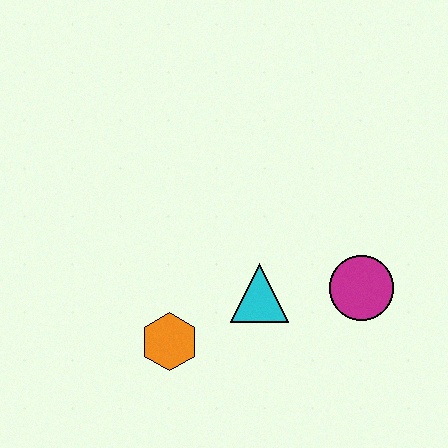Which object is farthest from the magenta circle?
The orange hexagon is farthest from the magenta circle.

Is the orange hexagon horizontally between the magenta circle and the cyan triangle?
No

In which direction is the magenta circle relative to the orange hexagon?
The magenta circle is to the right of the orange hexagon.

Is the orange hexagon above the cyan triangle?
No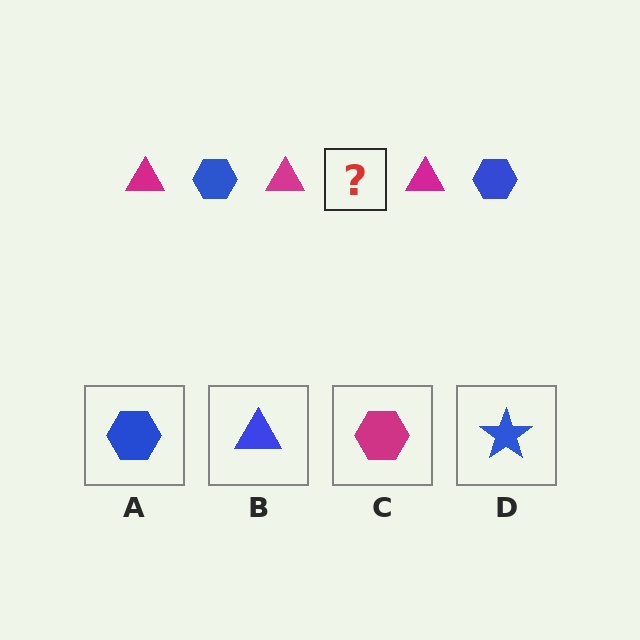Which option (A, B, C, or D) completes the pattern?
A.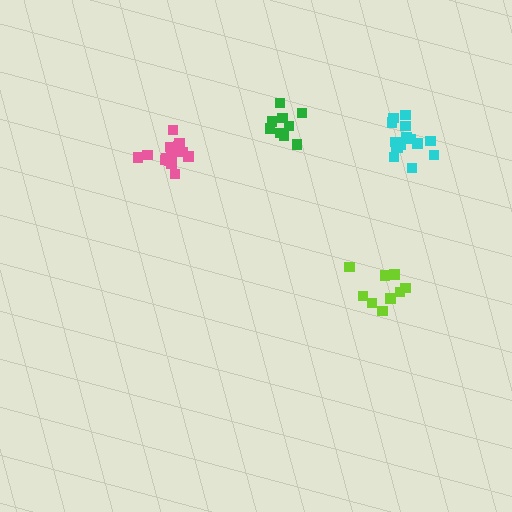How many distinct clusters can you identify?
There are 4 distinct clusters.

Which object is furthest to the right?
The cyan cluster is rightmost.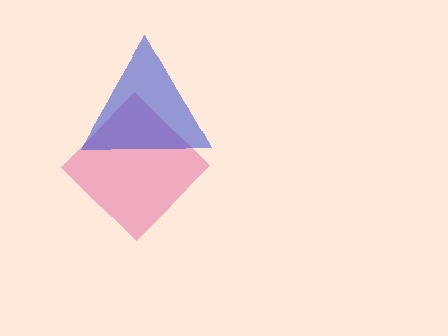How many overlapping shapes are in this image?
There are 2 overlapping shapes in the image.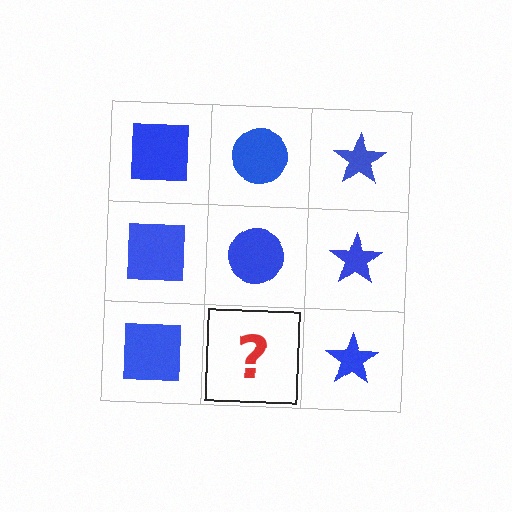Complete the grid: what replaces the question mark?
The question mark should be replaced with a blue circle.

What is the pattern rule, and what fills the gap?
The rule is that each column has a consistent shape. The gap should be filled with a blue circle.